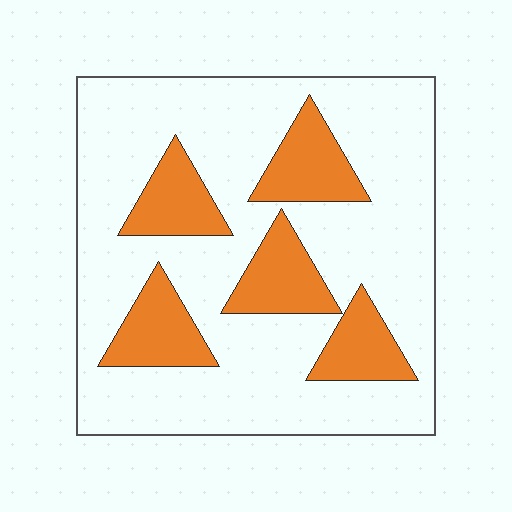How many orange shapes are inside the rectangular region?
5.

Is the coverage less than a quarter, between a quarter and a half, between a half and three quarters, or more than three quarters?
Less than a quarter.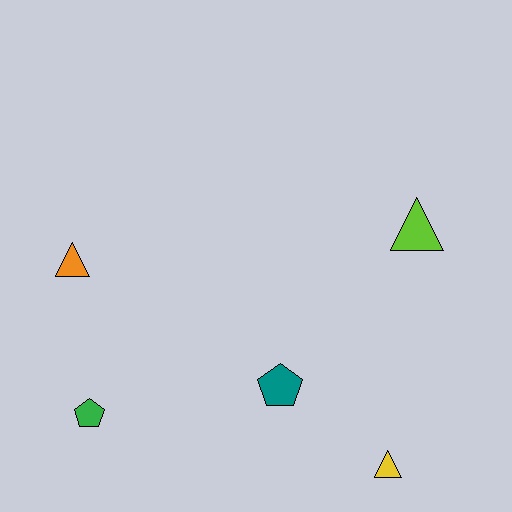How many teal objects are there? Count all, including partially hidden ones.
There is 1 teal object.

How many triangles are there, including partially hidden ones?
There are 3 triangles.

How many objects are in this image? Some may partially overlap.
There are 5 objects.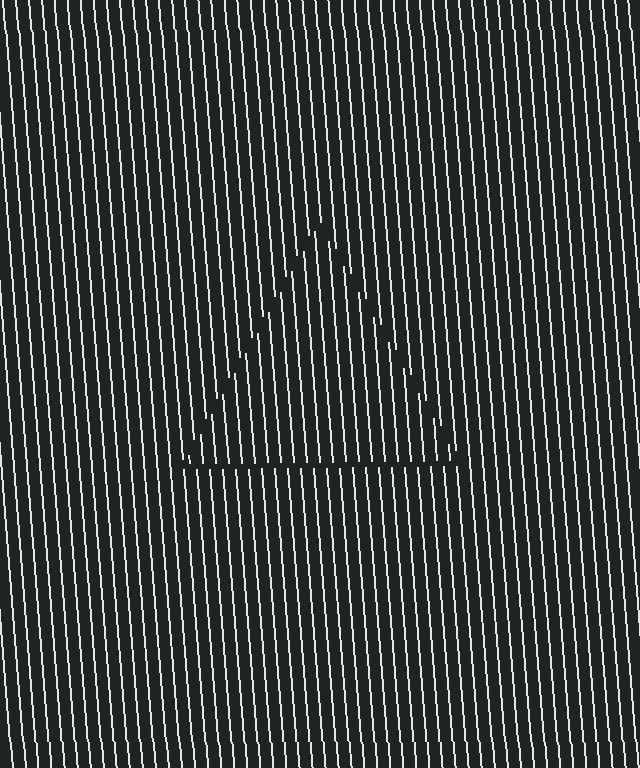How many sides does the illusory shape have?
3 sides — the line-ends trace a triangle.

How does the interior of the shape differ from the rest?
The interior of the shape contains the same grating, shifted by half a period — the contour is defined by the phase discontinuity where line-ends from the inner and outer gratings abut.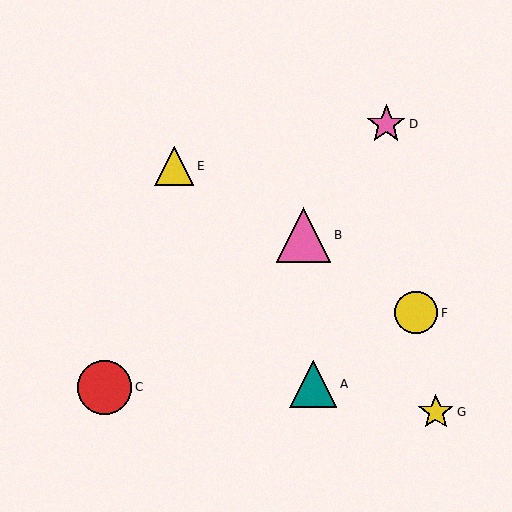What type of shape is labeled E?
Shape E is a yellow triangle.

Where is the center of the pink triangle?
The center of the pink triangle is at (303, 235).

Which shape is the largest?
The pink triangle (labeled B) is the largest.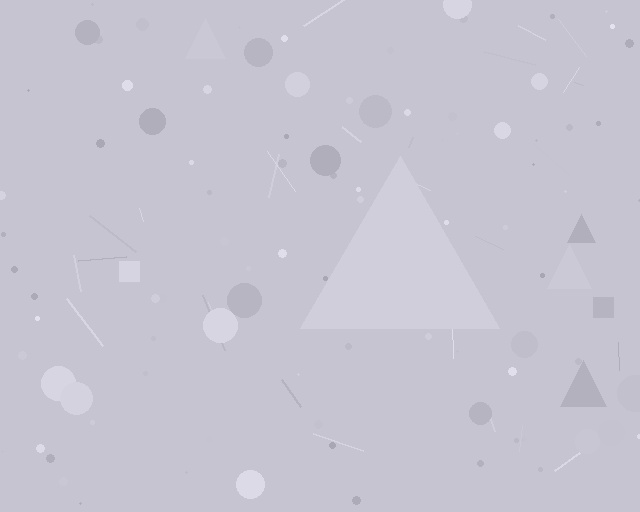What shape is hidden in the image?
A triangle is hidden in the image.